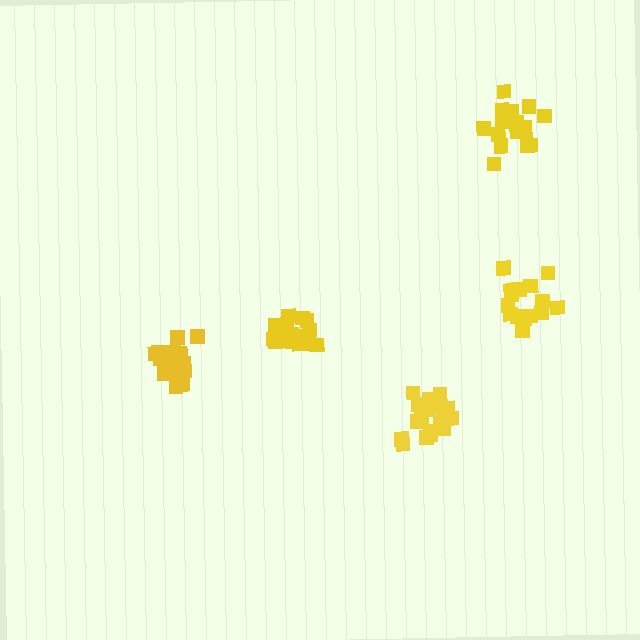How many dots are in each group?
Group 1: 18 dots, Group 2: 19 dots, Group 3: 20 dots, Group 4: 19 dots, Group 5: 15 dots (91 total).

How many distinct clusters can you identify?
There are 5 distinct clusters.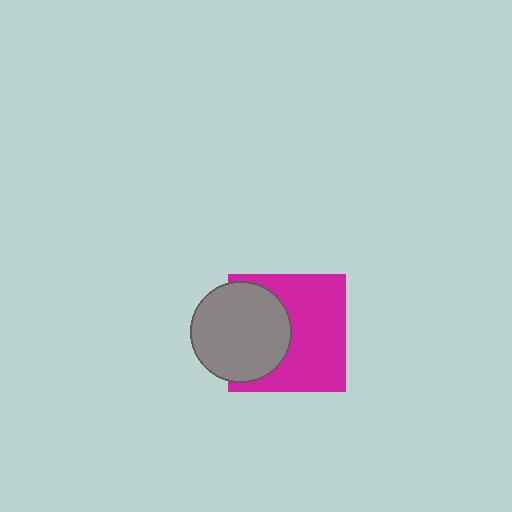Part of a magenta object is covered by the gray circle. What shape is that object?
It is a square.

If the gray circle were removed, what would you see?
You would see the complete magenta square.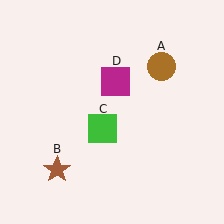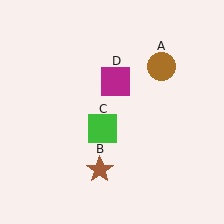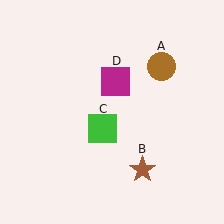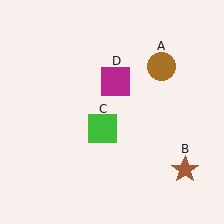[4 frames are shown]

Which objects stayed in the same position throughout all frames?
Brown circle (object A) and green square (object C) and magenta square (object D) remained stationary.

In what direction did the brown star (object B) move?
The brown star (object B) moved right.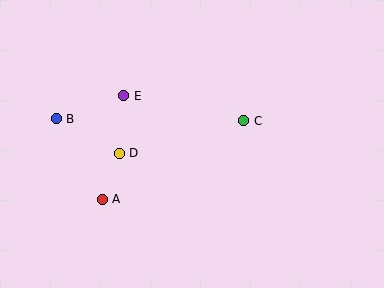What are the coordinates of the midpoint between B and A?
The midpoint between B and A is at (79, 159).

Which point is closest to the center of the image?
Point C at (244, 121) is closest to the center.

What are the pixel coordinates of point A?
Point A is at (102, 199).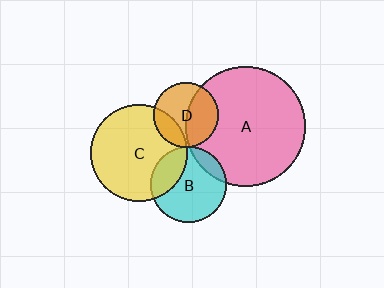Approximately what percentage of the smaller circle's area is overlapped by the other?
Approximately 5%.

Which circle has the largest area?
Circle A (pink).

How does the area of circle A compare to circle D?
Approximately 3.4 times.